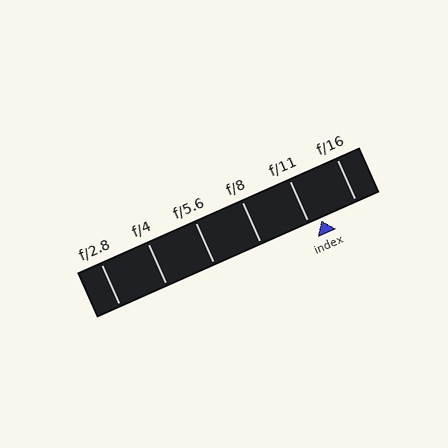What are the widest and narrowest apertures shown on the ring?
The widest aperture shown is f/2.8 and the narrowest is f/16.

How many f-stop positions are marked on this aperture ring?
There are 6 f-stop positions marked.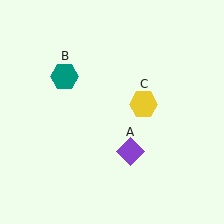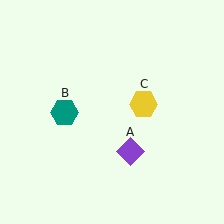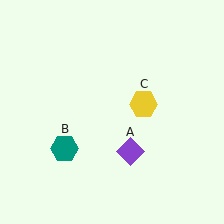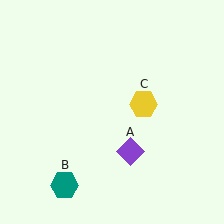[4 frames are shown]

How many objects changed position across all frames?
1 object changed position: teal hexagon (object B).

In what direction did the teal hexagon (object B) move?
The teal hexagon (object B) moved down.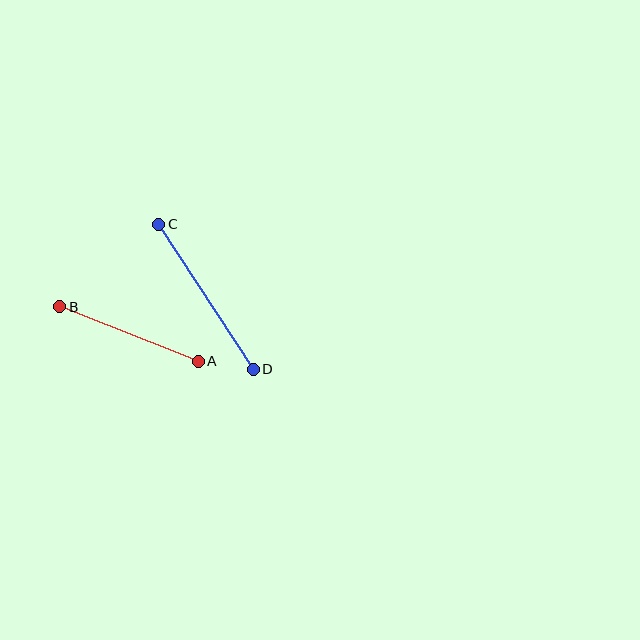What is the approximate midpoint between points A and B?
The midpoint is at approximately (129, 334) pixels.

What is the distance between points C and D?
The distance is approximately 173 pixels.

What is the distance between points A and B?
The distance is approximately 148 pixels.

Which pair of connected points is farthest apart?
Points C and D are farthest apart.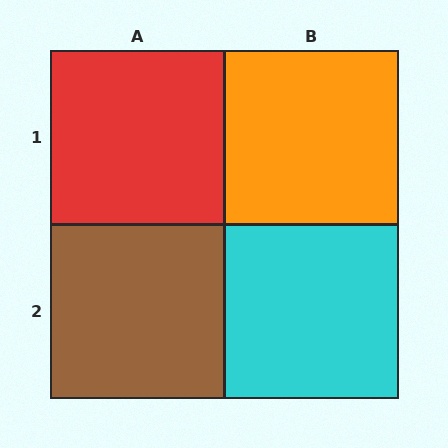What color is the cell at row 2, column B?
Cyan.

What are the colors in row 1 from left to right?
Red, orange.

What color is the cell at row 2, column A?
Brown.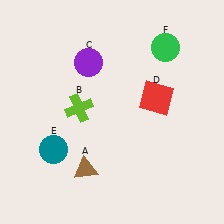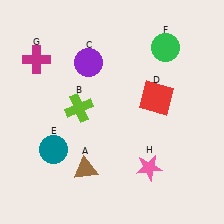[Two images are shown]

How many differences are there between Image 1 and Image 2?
There are 2 differences between the two images.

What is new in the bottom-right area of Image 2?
A pink star (H) was added in the bottom-right area of Image 2.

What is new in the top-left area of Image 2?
A magenta cross (G) was added in the top-left area of Image 2.